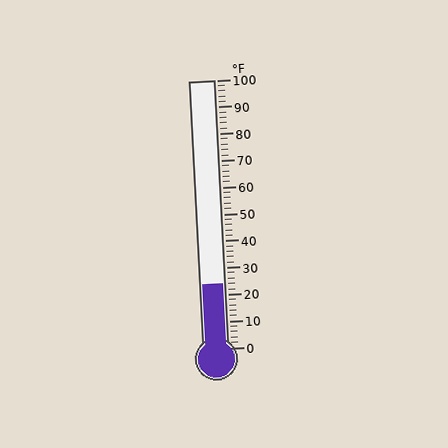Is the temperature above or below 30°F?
The temperature is below 30°F.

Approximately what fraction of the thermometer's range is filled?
The thermometer is filled to approximately 25% of its range.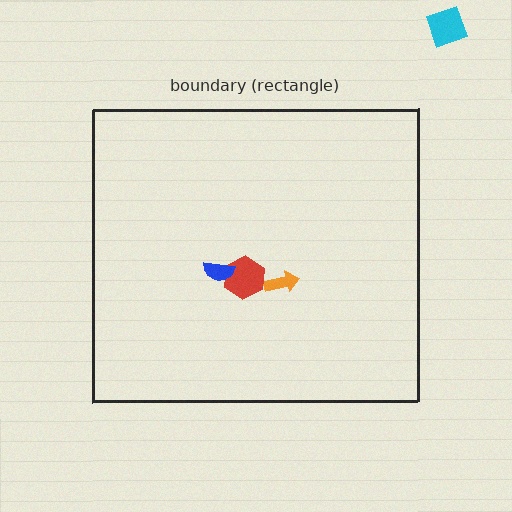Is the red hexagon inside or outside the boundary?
Inside.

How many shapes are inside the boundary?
3 inside, 1 outside.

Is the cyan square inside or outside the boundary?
Outside.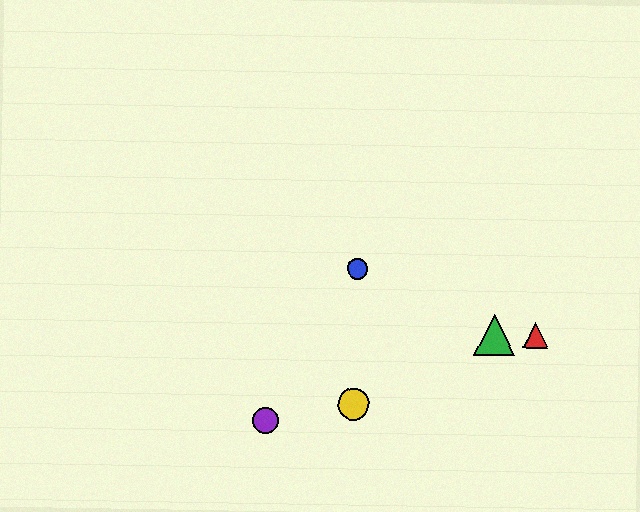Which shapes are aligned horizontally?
The red triangle, the green triangle are aligned horizontally.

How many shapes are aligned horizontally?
2 shapes (the red triangle, the green triangle) are aligned horizontally.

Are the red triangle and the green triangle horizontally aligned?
Yes, both are at y≈336.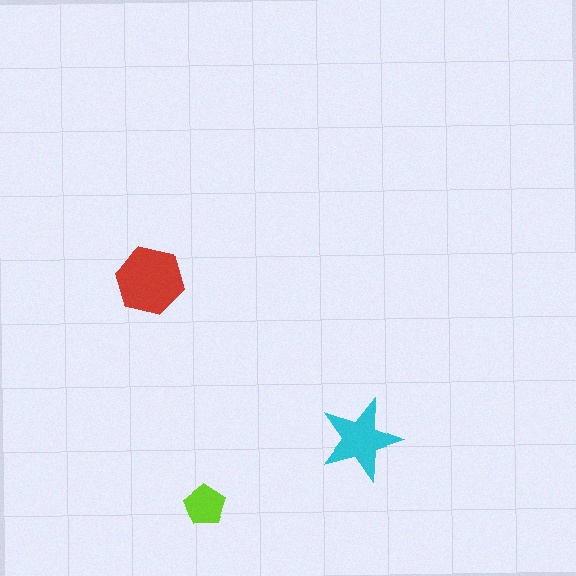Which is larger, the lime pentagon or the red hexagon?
The red hexagon.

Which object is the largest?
The red hexagon.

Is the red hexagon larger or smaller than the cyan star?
Larger.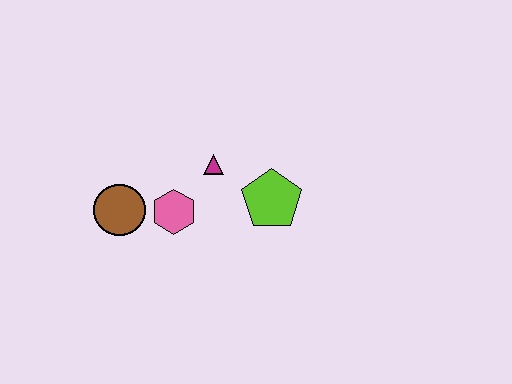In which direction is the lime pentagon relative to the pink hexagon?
The lime pentagon is to the right of the pink hexagon.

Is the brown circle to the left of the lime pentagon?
Yes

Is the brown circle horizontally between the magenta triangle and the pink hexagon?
No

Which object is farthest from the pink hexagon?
The lime pentagon is farthest from the pink hexagon.